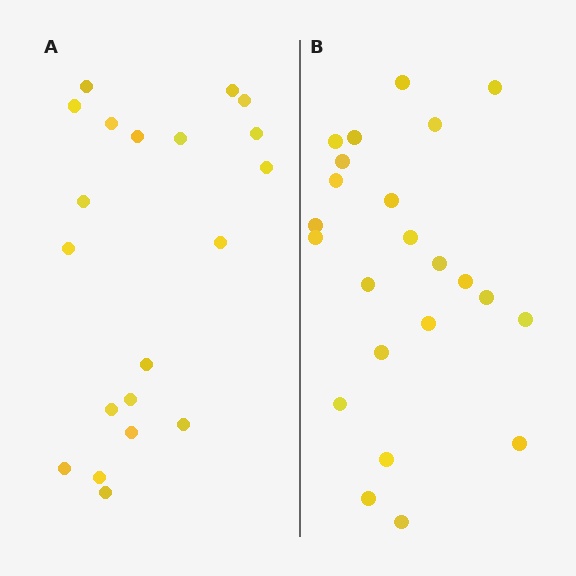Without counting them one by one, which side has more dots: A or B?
Region B (the right region) has more dots.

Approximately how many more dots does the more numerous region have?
Region B has just a few more — roughly 2 or 3 more dots than region A.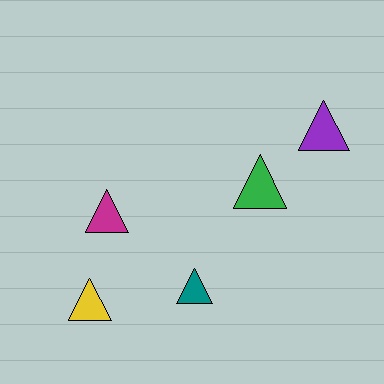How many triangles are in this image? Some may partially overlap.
There are 5 triangles.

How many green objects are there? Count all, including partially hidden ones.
There is 1 green object.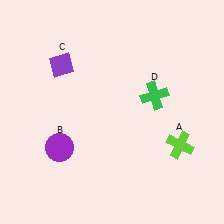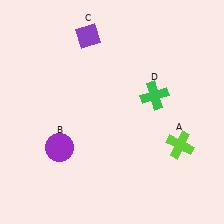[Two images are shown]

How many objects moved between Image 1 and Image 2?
1 object moved between the two images.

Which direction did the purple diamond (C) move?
The purple diamond (C) moved up.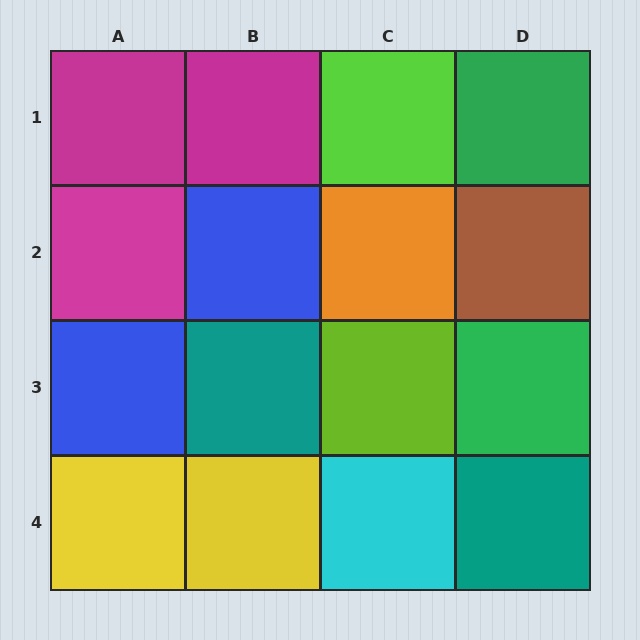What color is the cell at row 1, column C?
Lime.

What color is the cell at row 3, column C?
Lime.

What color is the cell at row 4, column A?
Yellow.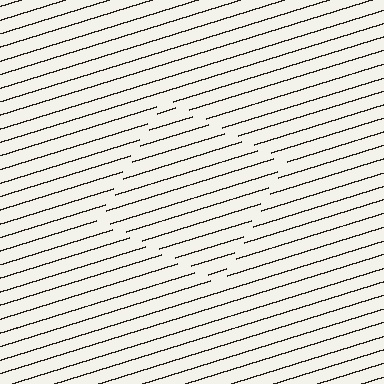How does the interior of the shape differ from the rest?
The interior of the shape contains the same grating, shifted by half a period — the contour is defined by the phase discontinuity where line-ends from the inner and outer gratings abut.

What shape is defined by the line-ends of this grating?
An illusory square. The interior of the shape contains the same grating, shifted by half a period — the contour is defined by the phase discontinuity where line-ends from the inner and outer gratings abut.